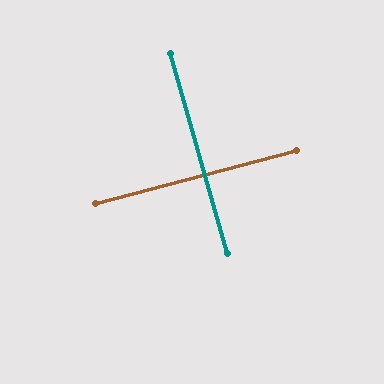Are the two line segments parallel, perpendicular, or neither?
Perpendicular — they meet at approximately 89°.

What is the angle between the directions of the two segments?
Approximately 89 degrees.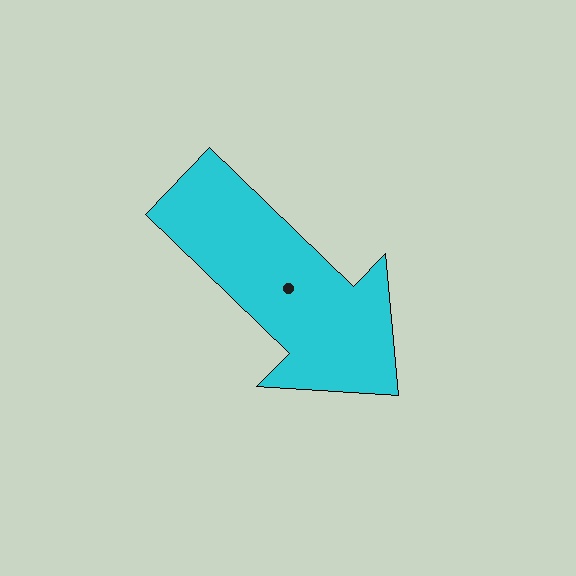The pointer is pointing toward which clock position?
Roughly 4 o'clock.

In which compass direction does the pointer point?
Southeast.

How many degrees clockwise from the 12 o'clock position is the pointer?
Approximately 134 degrees.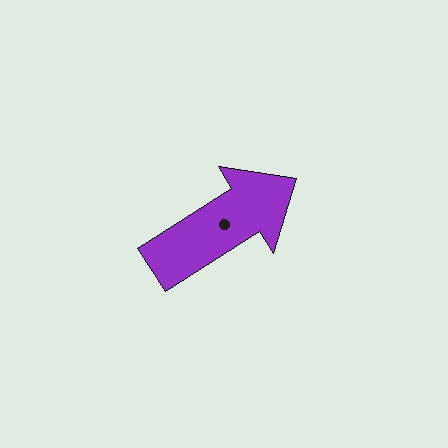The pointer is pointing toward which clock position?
Roughly 2 o'clock.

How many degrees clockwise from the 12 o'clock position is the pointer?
Approximately 58 degrees.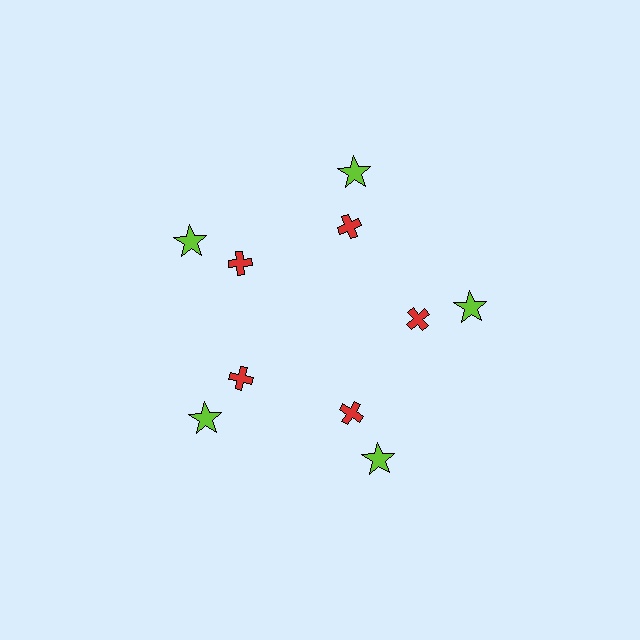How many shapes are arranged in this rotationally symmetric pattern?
There are 10 shapes, arranged in 5 groups of 2.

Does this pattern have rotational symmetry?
Yes, this pattern has 5-fold rotational symmetry. It looks the same after rotating 72 degrees around the center.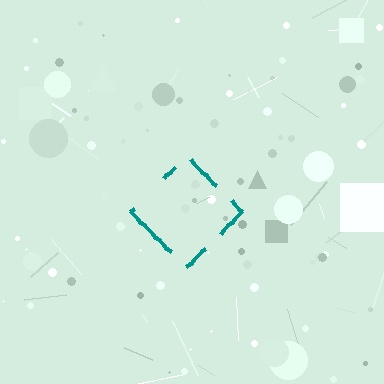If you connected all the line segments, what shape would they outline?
They would outline a diamond.